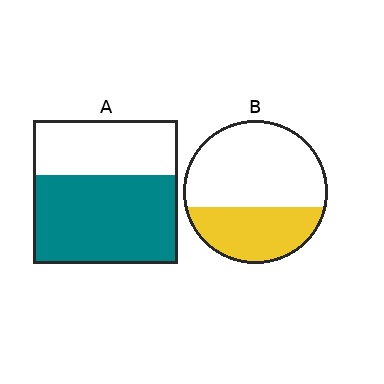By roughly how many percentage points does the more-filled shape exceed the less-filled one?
By roughly 25 percentage points (A over B).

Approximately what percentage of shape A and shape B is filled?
A is approximately 60% and B is approximately 35%.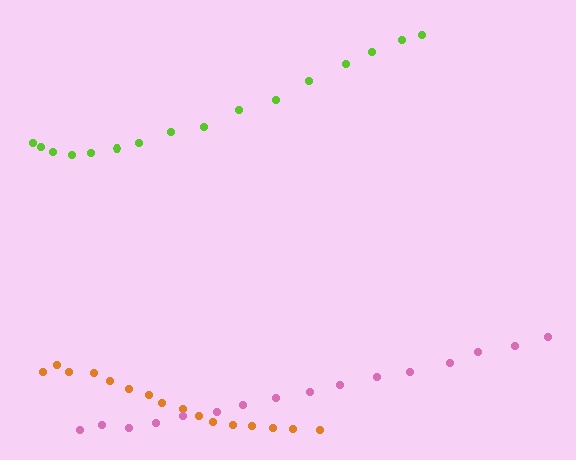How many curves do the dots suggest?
There are 3 distinct paths.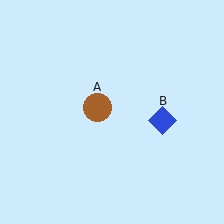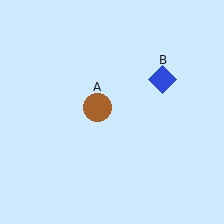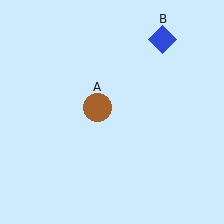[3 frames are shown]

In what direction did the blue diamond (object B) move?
The blue diamond (object B) moved up.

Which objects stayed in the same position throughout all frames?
Brown circle (object A) remained stationary.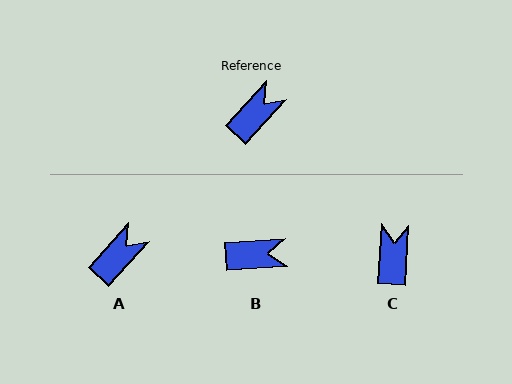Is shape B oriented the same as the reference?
No, it is off by about 44 degrees.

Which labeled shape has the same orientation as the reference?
A.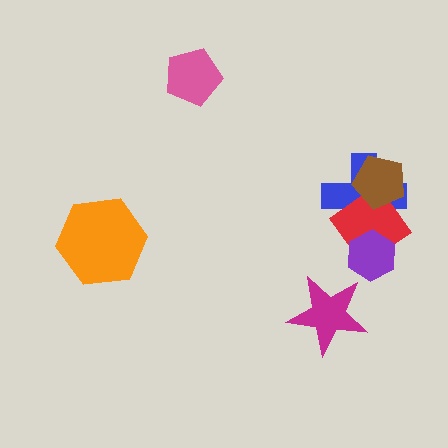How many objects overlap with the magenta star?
0 objects overlap with the magenta star.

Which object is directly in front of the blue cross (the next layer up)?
The red diamond is directly in front of the blue cross.